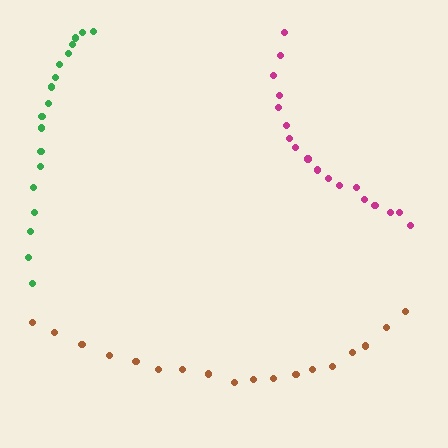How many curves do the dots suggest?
There are 3 distinct paths.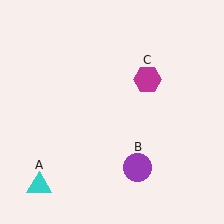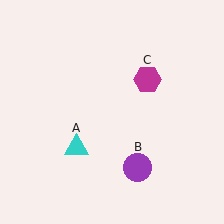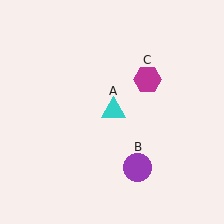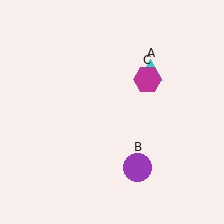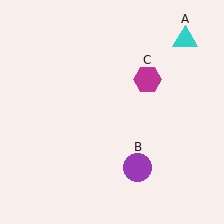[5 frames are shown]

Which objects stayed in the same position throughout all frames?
Purple circle (object B) and magenta hexagon (object C) remained stationary.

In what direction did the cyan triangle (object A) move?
The cyan triangle (object A) moved up and to the right.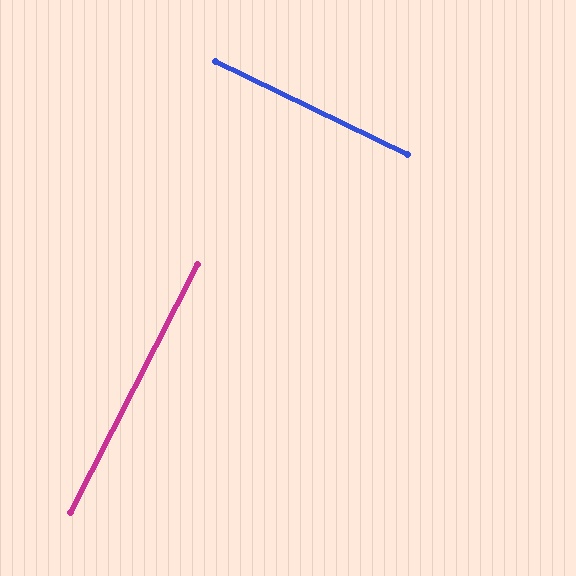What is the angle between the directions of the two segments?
Approximately 89 degrees.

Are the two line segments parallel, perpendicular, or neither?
Perpendicular — they meet at approximately 89°.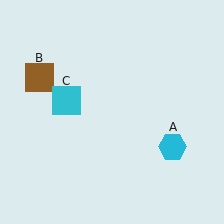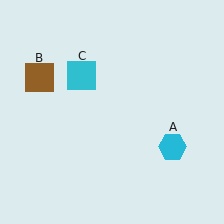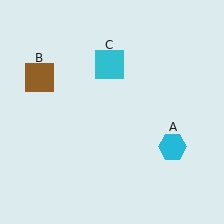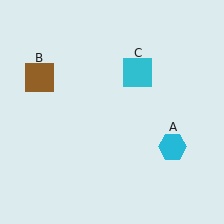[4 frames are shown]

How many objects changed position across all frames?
1 object changed position: cyan square (object C).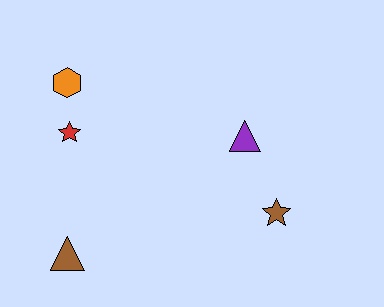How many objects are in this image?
There are 5 objects.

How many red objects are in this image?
There is 1 red object.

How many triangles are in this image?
There are 2 triangles.